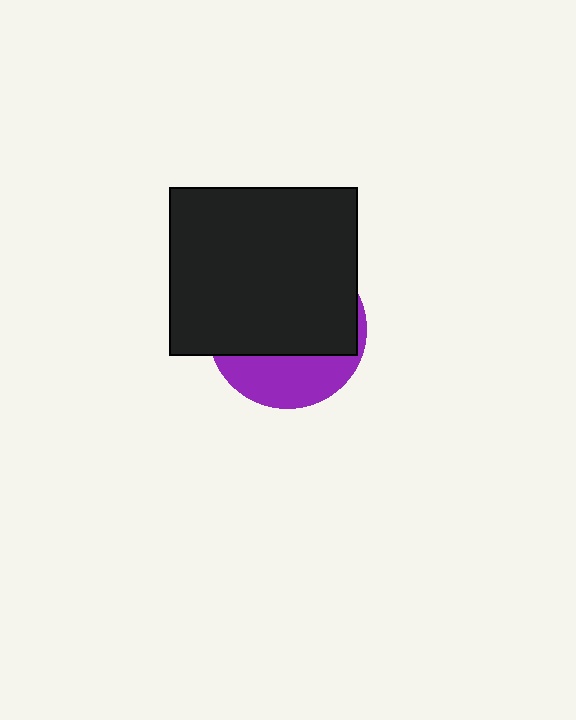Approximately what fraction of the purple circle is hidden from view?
Roughly 68% of the purple circle is hidden behind the black rectangle.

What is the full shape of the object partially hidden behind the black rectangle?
The partially hidden object is a purple circle.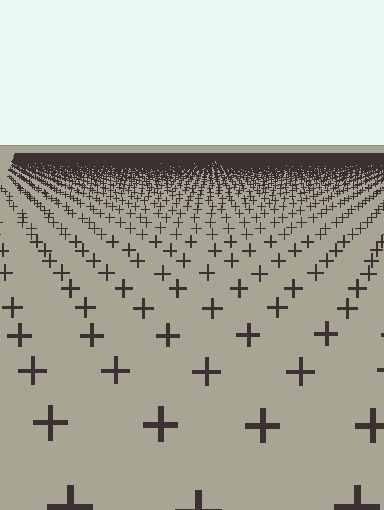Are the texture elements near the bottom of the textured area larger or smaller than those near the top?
Larger. Near the bottom, elements are closer to the viewer and appear at a bigger on-screen size.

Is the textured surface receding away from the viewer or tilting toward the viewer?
The surface is receding away from the viewer. Texture elements get smaller and denser toward the top.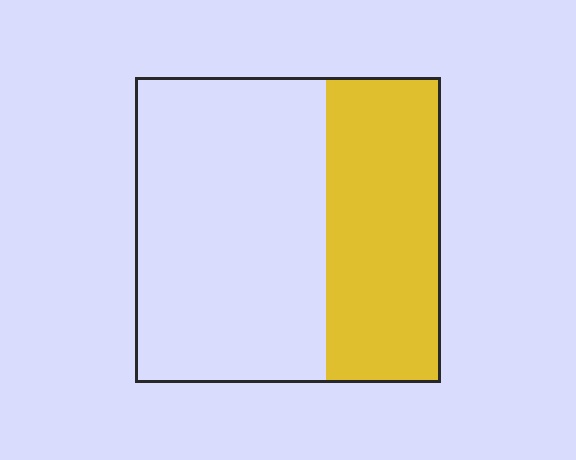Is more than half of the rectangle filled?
No.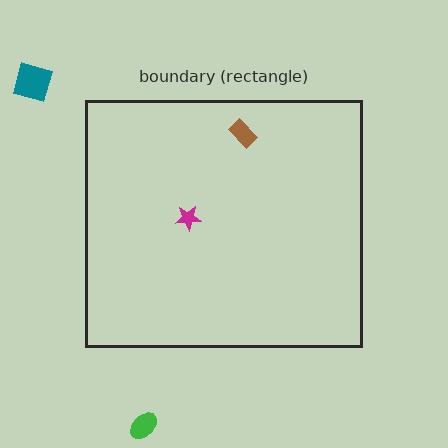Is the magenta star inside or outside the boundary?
Inside.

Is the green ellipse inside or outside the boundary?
Outside.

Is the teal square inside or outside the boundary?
Outside.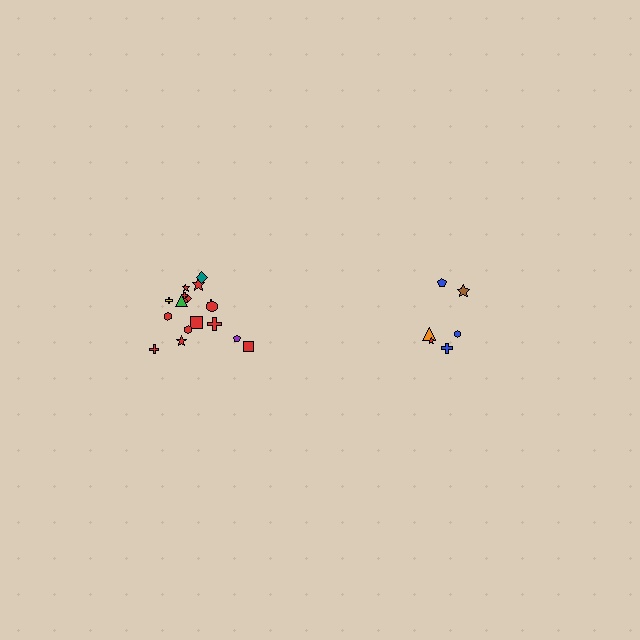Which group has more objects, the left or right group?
The left group.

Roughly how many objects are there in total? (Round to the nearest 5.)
Roughly 25 objects in total.